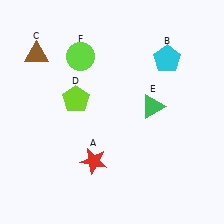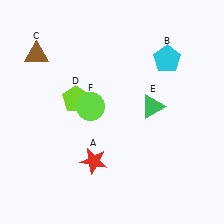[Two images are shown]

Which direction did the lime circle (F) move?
The lime circle (F) moved down.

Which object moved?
The lime circle (F) moved down.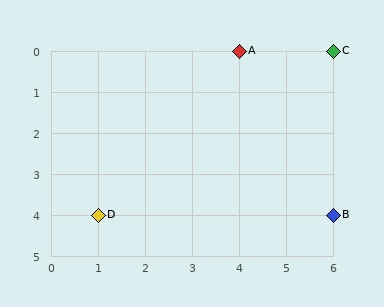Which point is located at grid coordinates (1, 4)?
Point D is at (1, 4).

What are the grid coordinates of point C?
Point C is at grid coordinates (6, 0).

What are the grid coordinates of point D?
Point D is at grid coordinates (1, 4).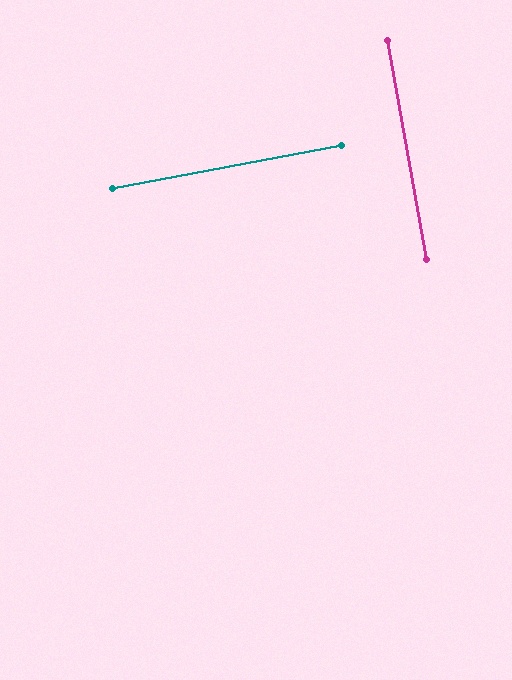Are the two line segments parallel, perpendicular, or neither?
Perpendicular — they meet at approximately 90°.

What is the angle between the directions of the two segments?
Approximately 90 degrees.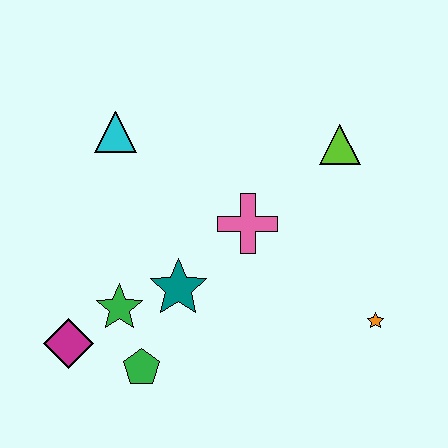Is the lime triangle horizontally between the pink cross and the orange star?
Yes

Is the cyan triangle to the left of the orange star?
Yes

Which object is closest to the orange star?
The pink cross is closest to the orange star.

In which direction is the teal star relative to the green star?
The teal star is to the right of the green star.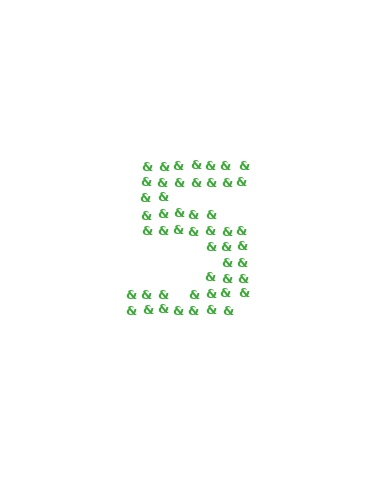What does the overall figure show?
The overall figure shows the digit 5.